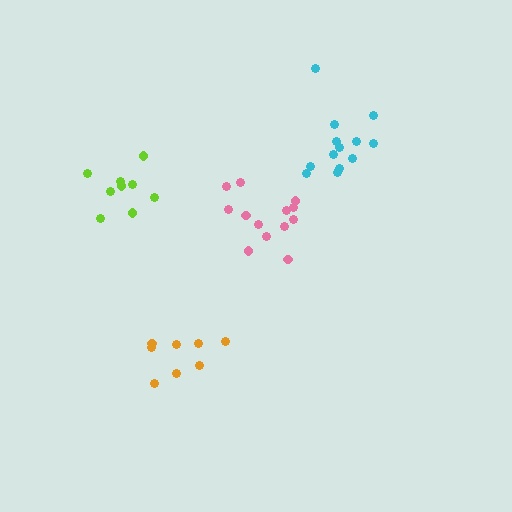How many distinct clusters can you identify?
There are 4 distinct clusters.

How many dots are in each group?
Group 1: 13 dots, Group 2: 8 dots, Group 3: 13 dots, Group 4: 9 dots (43 total).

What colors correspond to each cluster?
The clusters are colored: pink, orange, cyan, lime.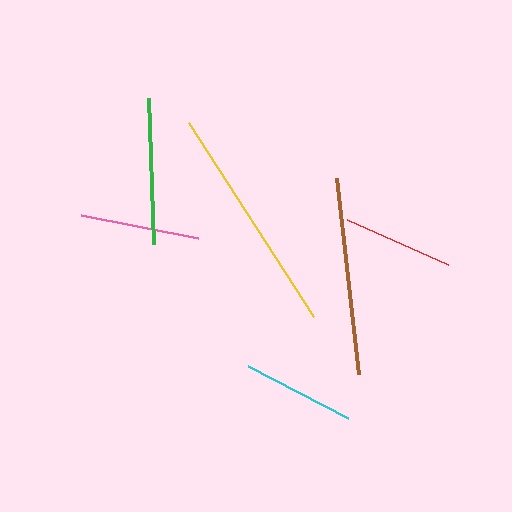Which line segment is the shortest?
The red line is the shortest at approximately 111 pixels.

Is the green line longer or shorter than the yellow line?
The yellow line is longer than the green line.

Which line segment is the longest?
The yellow line is the longest at approximately 231 pixels.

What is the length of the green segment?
The green segment is approximately 147 pixels long.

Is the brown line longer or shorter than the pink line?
The brown line is longer than the pink line.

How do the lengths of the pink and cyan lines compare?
The pink and cyan lines are approximately the same length.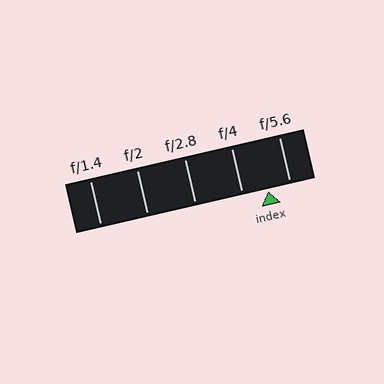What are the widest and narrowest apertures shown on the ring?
The widest aperture shown is f/1.4 and the narrowest is f/5.6.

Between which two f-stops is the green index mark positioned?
The index mark is between f/4 and f/5.6.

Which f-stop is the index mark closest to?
The index mark is closest to f/5.6.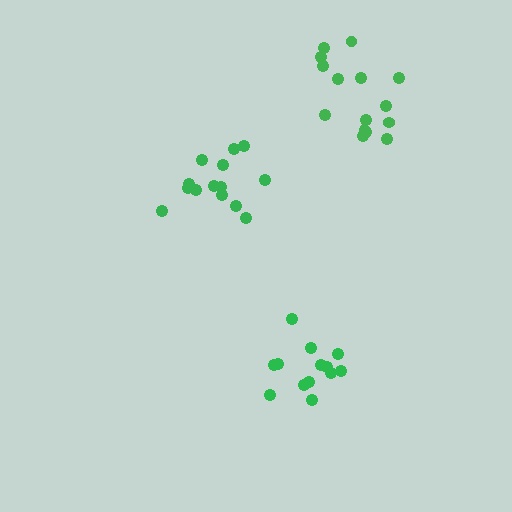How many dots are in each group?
Group 1: 13 dots, Group 2: 15 dots, Group 3: 14 dots (42 total).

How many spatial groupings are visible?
There are 3 spatial groupings.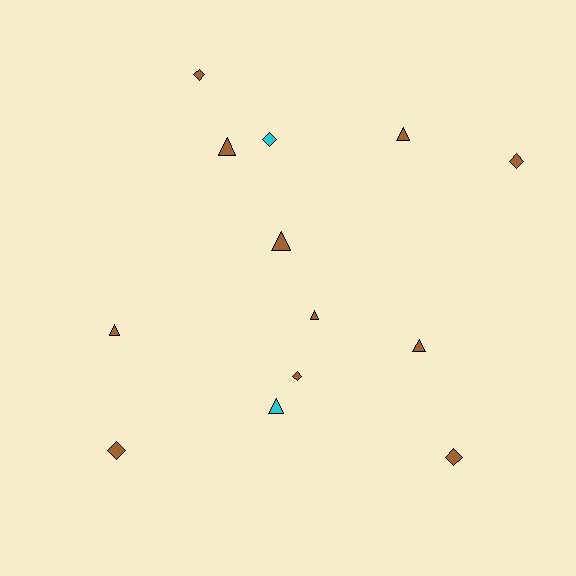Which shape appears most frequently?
Triangle, with 7 objects.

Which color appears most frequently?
Brown, with 11 objects.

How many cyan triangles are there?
There is 1 cyan triangle.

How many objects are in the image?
There are 13 objects.